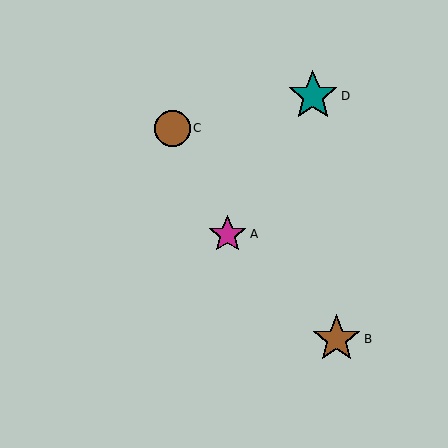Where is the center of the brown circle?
The center of the brown circle is at (172, 128).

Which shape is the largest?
The teal star (labeled D) is the largest.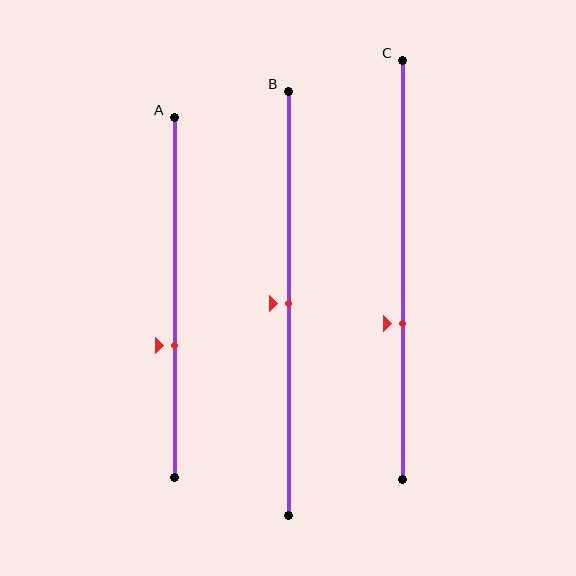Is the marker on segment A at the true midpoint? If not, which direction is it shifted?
No, the marker on segment A is shifted downward by about 13% of the segment length.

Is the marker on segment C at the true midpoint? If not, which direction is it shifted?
No, the marker on segment C is shifted downward by about 13% of the segment length.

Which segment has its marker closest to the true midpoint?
Segment B has its marker closest to the true midpoint.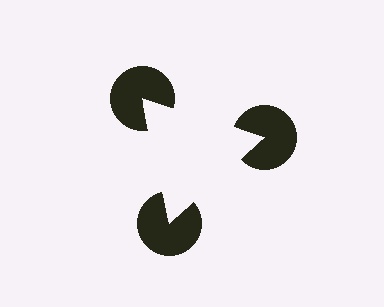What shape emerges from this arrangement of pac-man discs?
An illusory triangle — its edges are inferred from the aligned wedge cuts in the pac-man discs, not physically drawn.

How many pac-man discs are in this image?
There are 3 — one at each vertex of the illusory triangle.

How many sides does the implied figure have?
3 sides.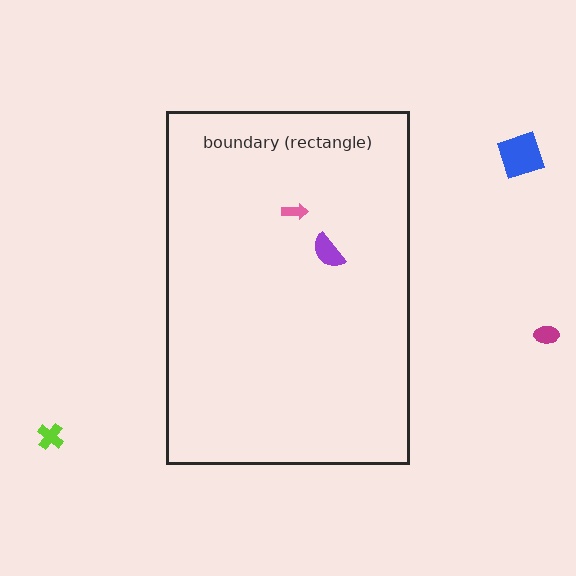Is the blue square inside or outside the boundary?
Outside.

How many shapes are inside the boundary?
2 inside, 3 outside.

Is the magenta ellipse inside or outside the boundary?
Outside.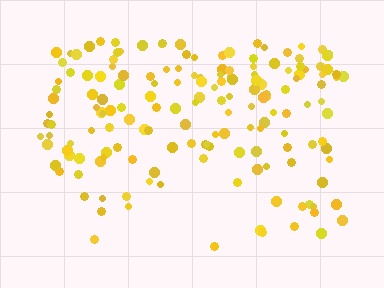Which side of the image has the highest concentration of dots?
The top.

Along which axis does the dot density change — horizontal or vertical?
Vertical.